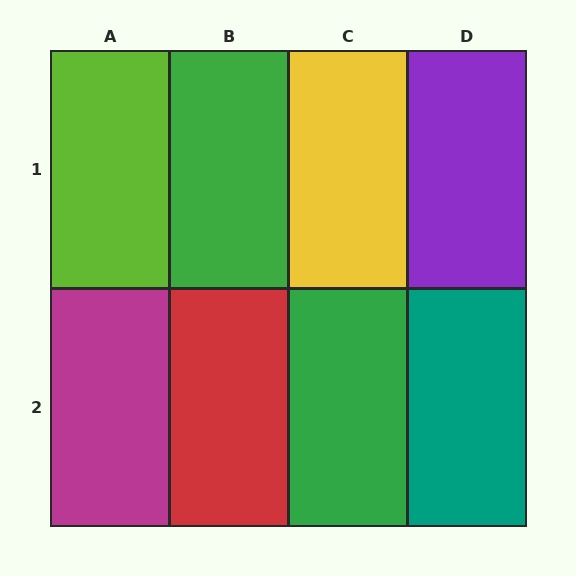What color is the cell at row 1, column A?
Lime.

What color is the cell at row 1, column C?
Yellow.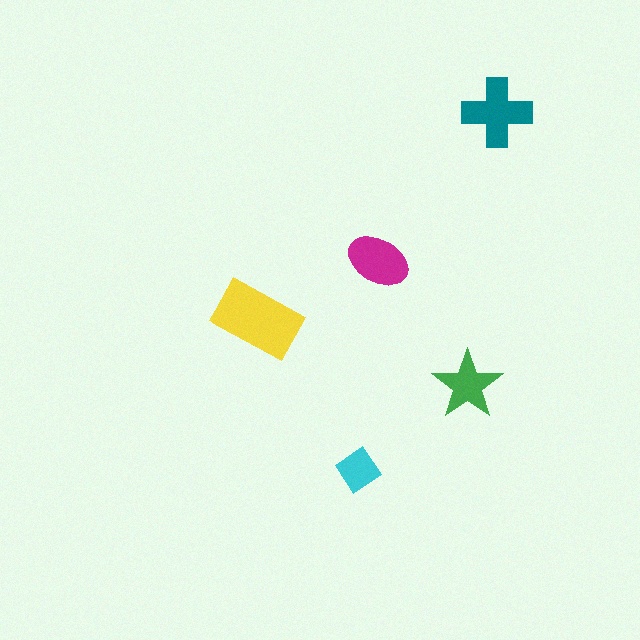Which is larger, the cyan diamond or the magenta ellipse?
The magenta ellipse.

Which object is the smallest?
The cyan diamond.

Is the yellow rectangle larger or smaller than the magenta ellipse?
Larger.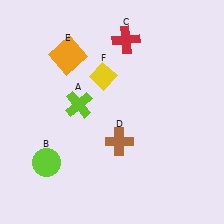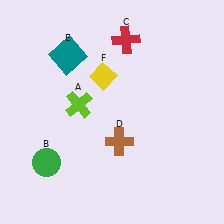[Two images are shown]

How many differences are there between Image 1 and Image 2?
There are 2 differences between the two images.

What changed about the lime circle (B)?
In Image 1, B is lime. In Image 2, it changed to green.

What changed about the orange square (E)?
In Image 1, E is orange. In Image 2, it changed to teal.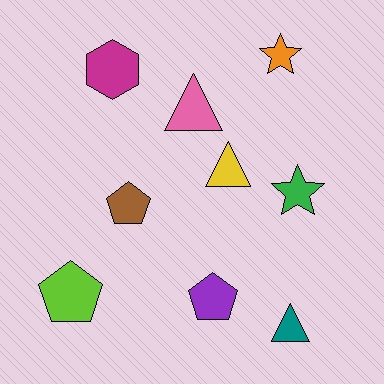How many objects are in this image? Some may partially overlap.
There are 9 objects.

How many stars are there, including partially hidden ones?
There are 2 stars.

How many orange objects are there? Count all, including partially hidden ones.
There is 1 orange object.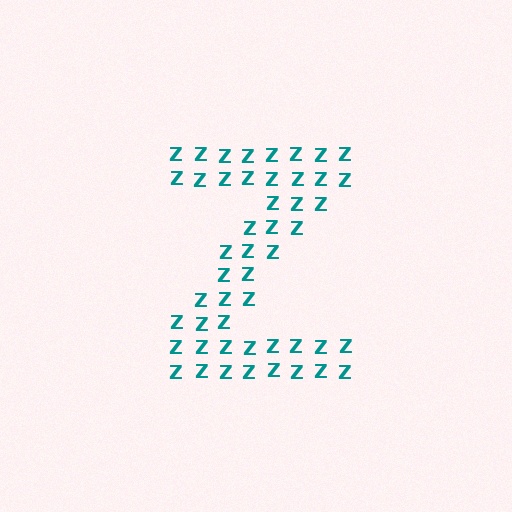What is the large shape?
The large shape is the letter Z.